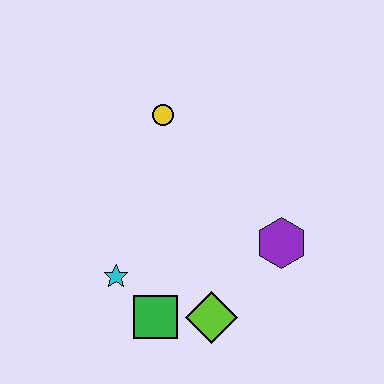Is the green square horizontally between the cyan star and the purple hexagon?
Yes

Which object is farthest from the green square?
The yellow circle is farthest from the green square.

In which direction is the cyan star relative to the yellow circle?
The cyan star is below the yellow circle.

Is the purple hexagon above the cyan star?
Yes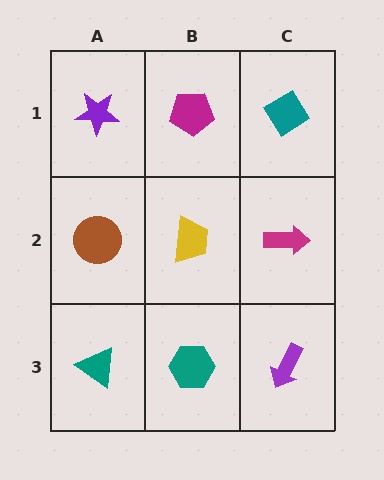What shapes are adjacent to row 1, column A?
A brown circle (row 2, column A), a magenta pentagon (row 1, column B).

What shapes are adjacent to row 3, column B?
A yellow trapezoid (row 2, column B), a teal triangle (row 3, column A), a purple arrow (row 3, column C).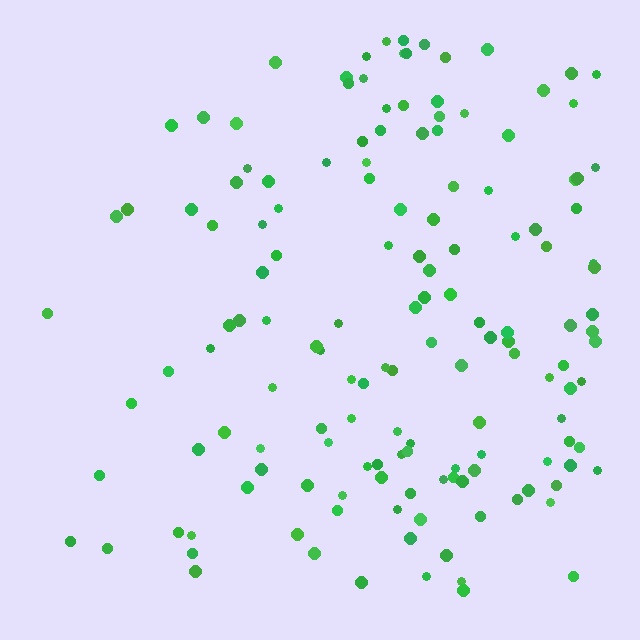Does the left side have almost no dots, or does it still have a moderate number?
Still a moderate number, just noticeably fewer than the right.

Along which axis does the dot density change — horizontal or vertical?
Horizontal.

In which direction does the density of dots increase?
From left to right, with the right side densest.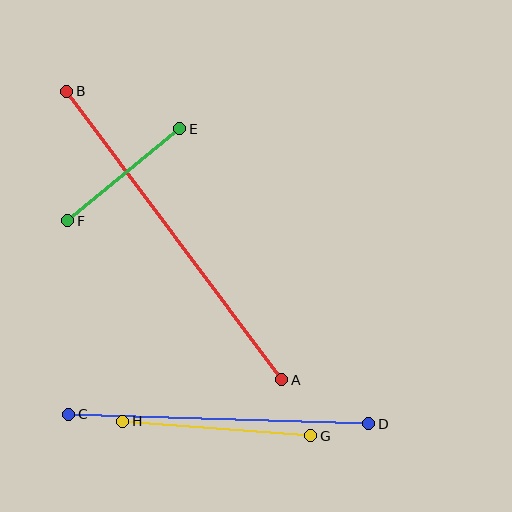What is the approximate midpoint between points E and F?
The midpoint is at approximately (124, 175) pixels.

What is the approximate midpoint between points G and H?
The midpoint is at approximately (217, 428) pixels.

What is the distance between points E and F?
The distance is approximately 145 pixels.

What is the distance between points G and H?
The distance is approximately 189 pixels.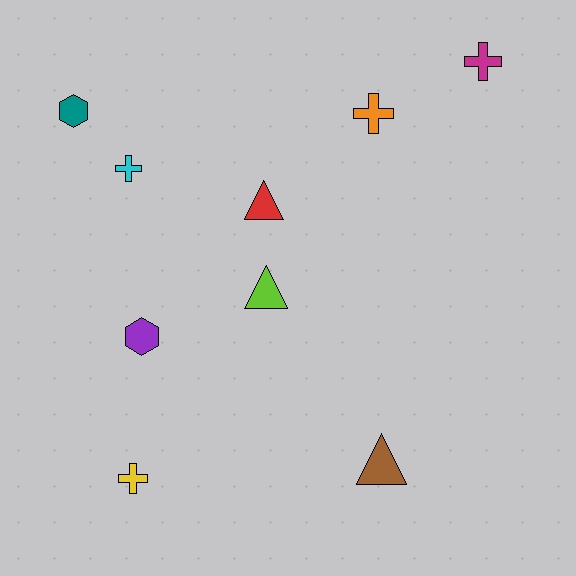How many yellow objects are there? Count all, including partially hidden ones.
There is 1 yellow object.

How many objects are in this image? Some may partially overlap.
There are 9 objects.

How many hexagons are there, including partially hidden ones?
There are 2 hexagons.